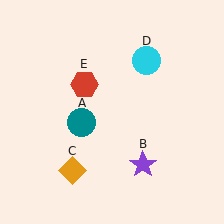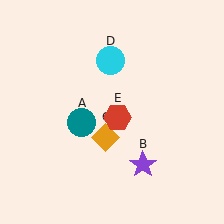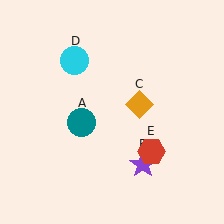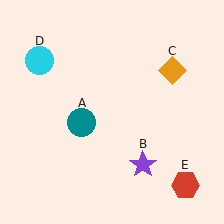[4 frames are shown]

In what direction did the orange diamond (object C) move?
The orange diamond (object C) moved up and to the right.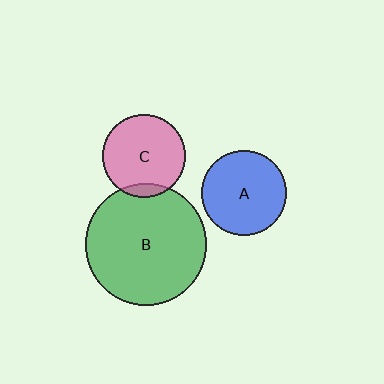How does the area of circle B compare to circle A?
Approximately 2.0 times.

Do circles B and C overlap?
Yes.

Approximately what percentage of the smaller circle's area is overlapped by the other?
Approximately 10%.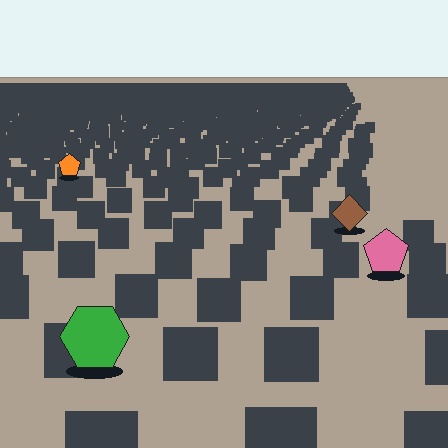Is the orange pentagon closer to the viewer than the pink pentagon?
No. The pink pentagon is closer — you can tell from the texture gradient: the ground texture is coarser near it.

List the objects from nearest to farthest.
From nearest to farthest: the green hexagon, the pink pentagon, the brown diamond, the orange pentagon.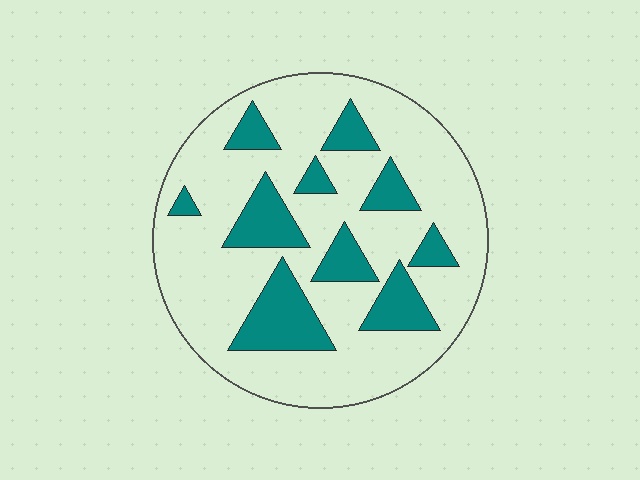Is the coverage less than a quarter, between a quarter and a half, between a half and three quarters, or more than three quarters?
Less than a quarter.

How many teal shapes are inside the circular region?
10.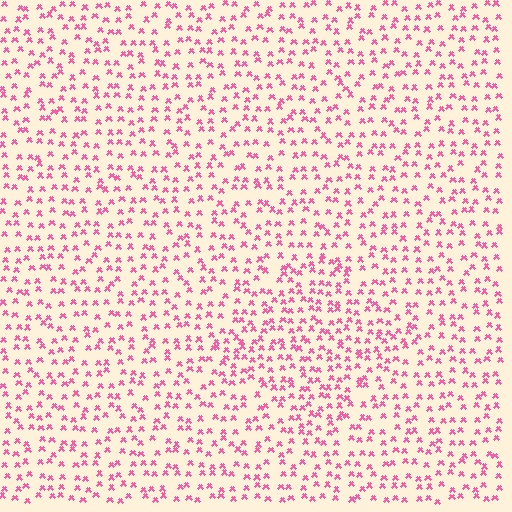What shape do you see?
I see a diamond.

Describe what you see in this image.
The image contains small pink elements arranged at two different densities. A diamond-shaped region is visible where the elements are more densely packed than the surrounding area.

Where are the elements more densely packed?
The elements are more densely packed inside the diamond boundary.